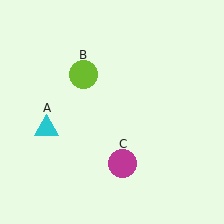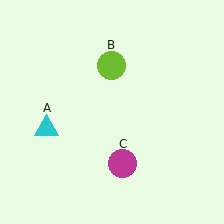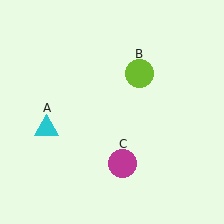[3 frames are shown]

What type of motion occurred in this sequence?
The lime circle (object B) rotated clockwise around the center of the scene.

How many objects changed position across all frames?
1 object changed position: lime circle (object B).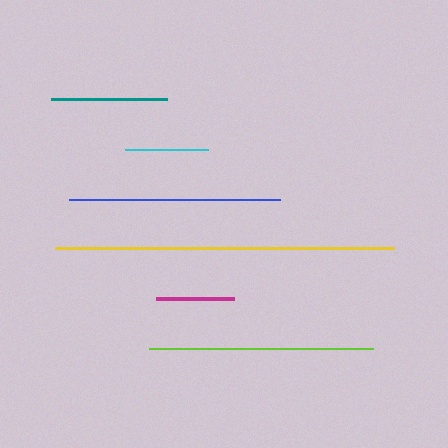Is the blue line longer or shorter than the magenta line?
The blue line is longer than the magenta line.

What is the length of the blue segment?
The blue segment is approximately 211 pixels long.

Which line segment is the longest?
The yellow line is the longest at approximately 339 pixels.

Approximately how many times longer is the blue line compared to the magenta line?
The blue line is approximately 2.7 times the length of the magenta line.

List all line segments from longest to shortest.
From longest to shortest: yellow, lime, blue, teal, cyan, magenta.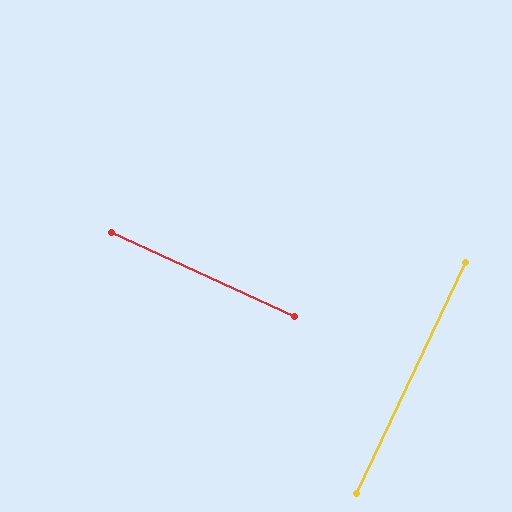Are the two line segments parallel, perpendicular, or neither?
Perpendicular — they meet at approximately 90°.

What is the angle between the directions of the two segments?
Approximately 90 degrees.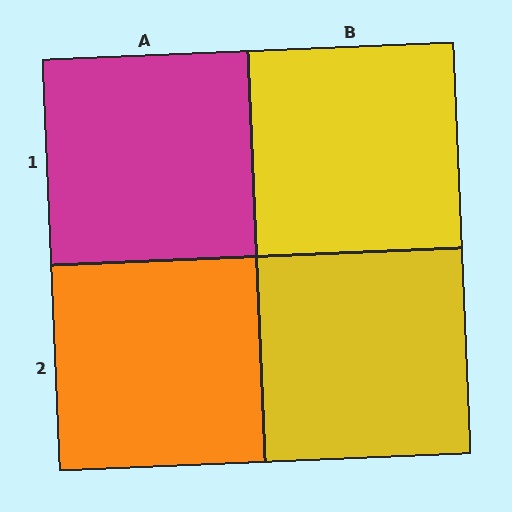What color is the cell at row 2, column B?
Yellow.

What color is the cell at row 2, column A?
Orange.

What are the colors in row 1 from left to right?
Magenta, yellow.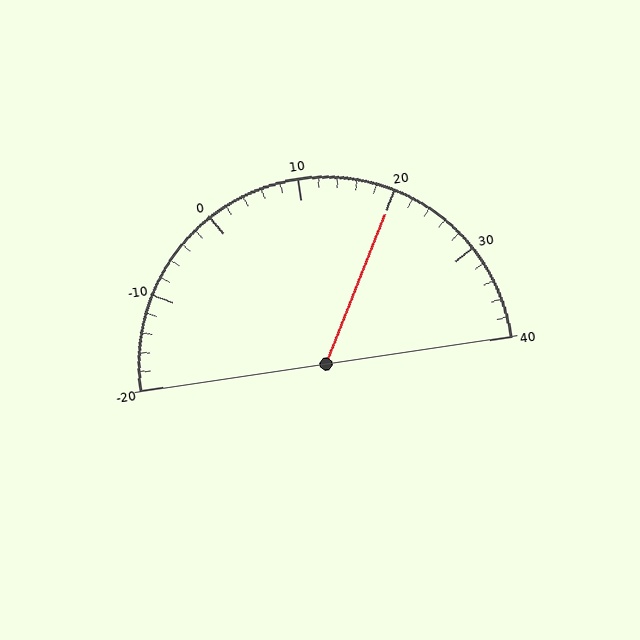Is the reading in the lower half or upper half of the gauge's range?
The reading is in the upper half of the range (-20 to 40).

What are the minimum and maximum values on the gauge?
The gauge ranges from -20 to 40.